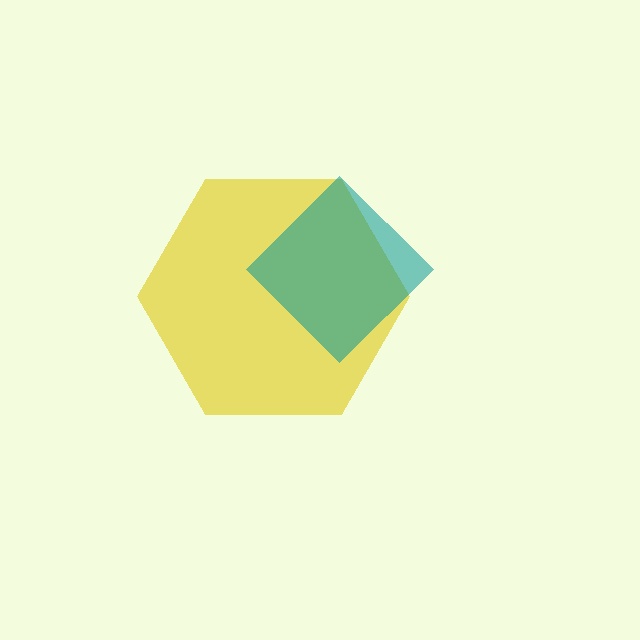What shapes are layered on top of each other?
The layered shapes are: a yellow hexagon, a teal diamond.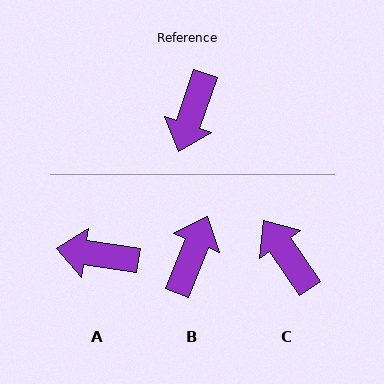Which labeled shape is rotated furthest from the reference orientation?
B, about 177 degrees away.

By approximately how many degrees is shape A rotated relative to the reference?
Approximately 80 degrees clockwise.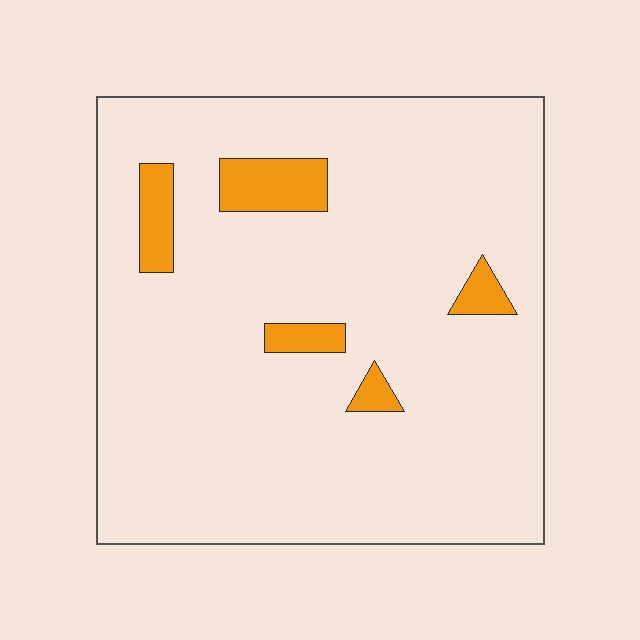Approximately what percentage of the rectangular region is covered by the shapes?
Approximately 10%.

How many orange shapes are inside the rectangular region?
5.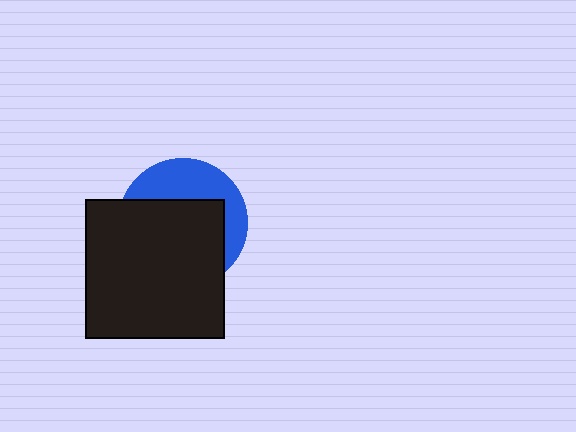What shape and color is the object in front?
The object in front is a black square.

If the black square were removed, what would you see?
You would see the complete blue circle.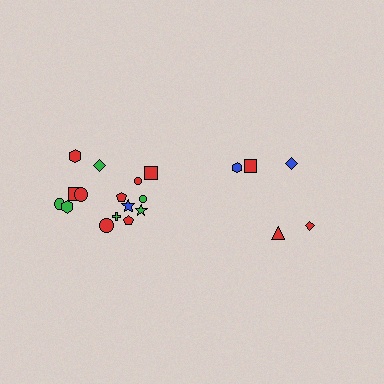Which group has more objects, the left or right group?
The left group.